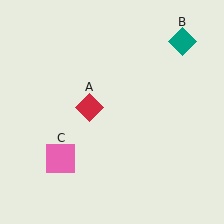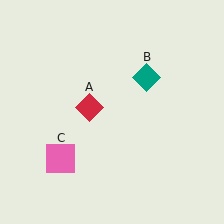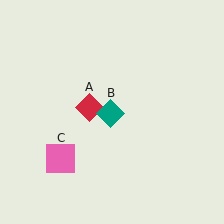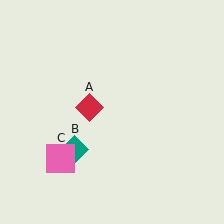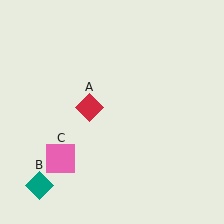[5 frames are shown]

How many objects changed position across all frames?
1 object changed position: teal diamond (object B).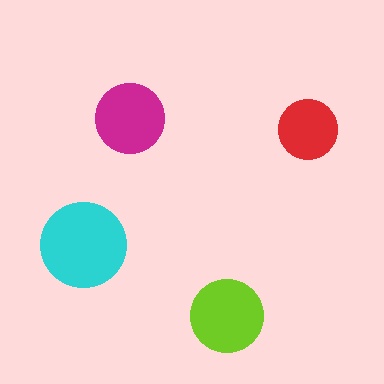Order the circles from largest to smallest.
the cyan one, the lime one, the magenta one, the red one.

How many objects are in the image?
There are 4 objects in the image.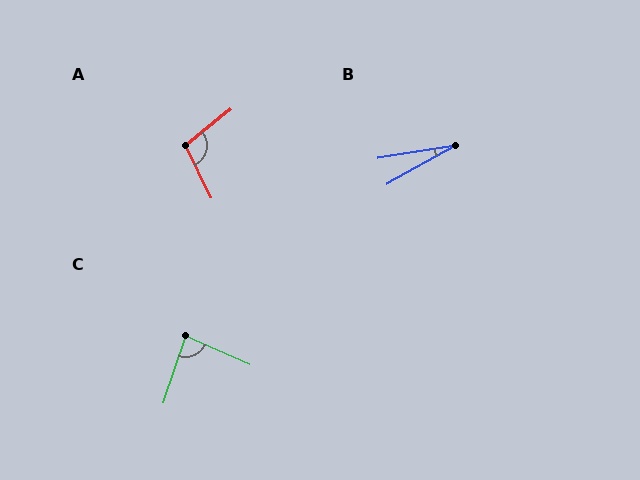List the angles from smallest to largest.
B (21°), C (84°), A (103°).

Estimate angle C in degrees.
Approximately 84 degrees.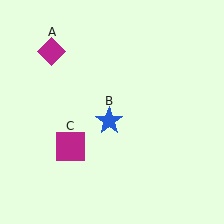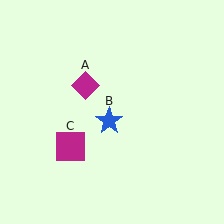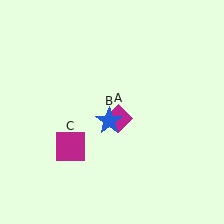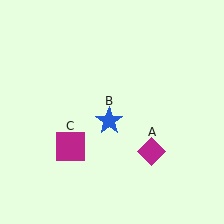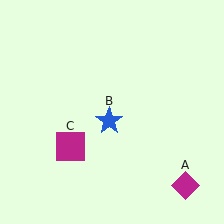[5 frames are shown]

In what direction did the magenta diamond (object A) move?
The magenta diamond (object A) moved down and to the right.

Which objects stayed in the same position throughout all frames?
Blue star (object B) and magenta square (object C) remained stationary.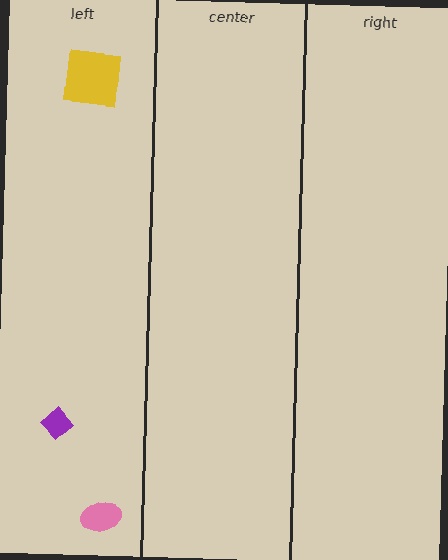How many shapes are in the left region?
3.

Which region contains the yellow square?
The left region.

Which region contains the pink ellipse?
The left region.